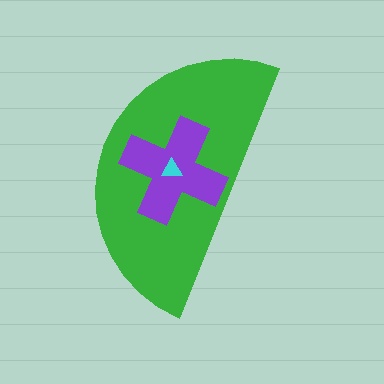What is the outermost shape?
The green semicircle.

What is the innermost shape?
The cyan triangle.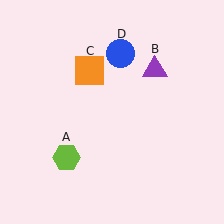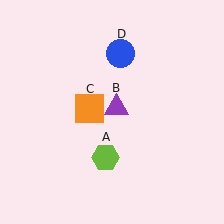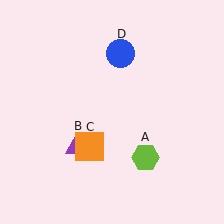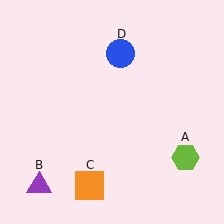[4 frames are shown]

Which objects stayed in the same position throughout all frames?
Blue circle (object D) remained stationary.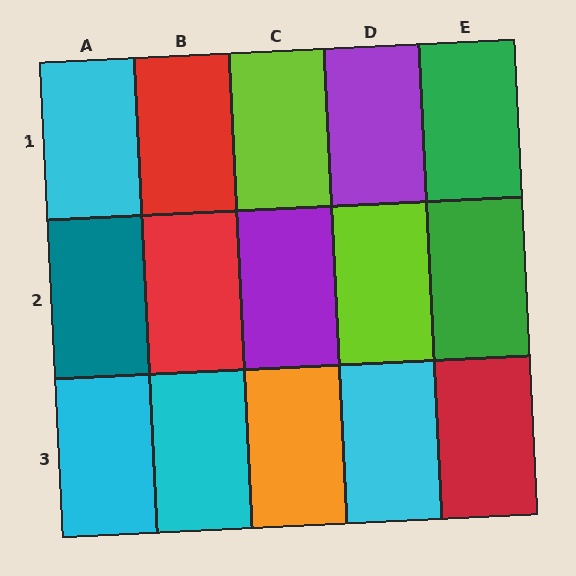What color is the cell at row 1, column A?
Cyan.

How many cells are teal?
1 cell is teal.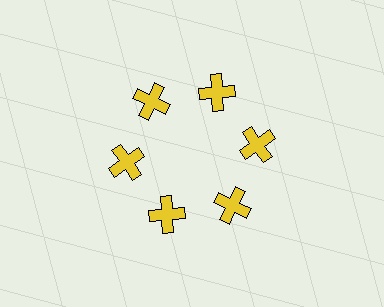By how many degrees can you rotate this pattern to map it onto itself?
The pattern maps onto itself every 60 degrees of rotation.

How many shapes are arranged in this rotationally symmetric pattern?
There are 6 shapes, arranged in 6 groups of 1.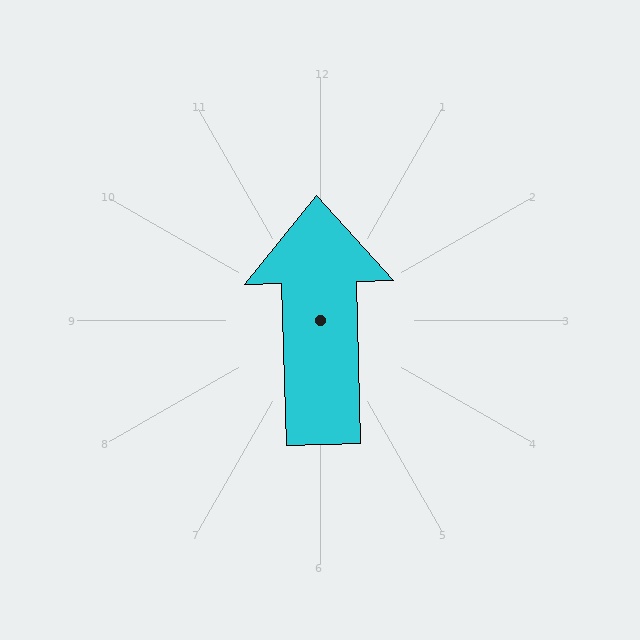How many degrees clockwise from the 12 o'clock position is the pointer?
Approximately 358 degrees.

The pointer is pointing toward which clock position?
Roughly 12 o'clock.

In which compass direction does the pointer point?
North.